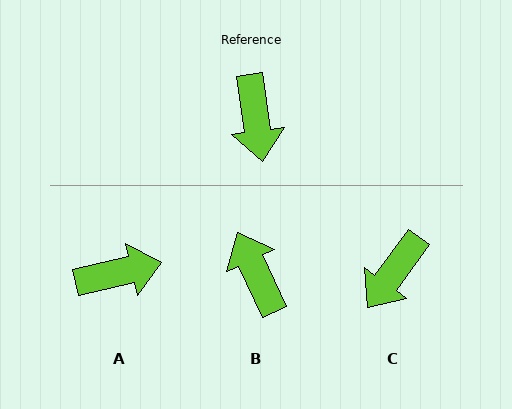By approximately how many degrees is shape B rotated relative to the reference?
Approximately 164 degrees clockwise.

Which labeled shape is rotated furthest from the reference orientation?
B, about 164 degrees away.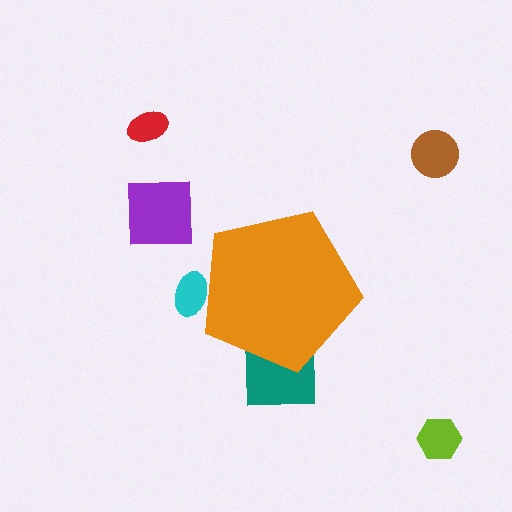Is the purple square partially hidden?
No, the purple square is fully visible.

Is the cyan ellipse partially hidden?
Yes, the cyan ellipse is partially hidden behind the orange pentagon.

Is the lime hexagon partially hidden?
No, the lime hexagon is fully visible.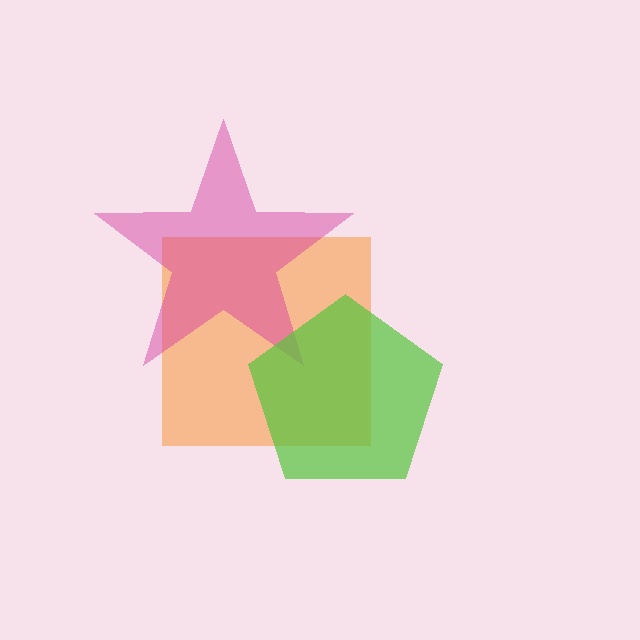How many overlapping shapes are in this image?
There are 3 overlapping shapes in the image.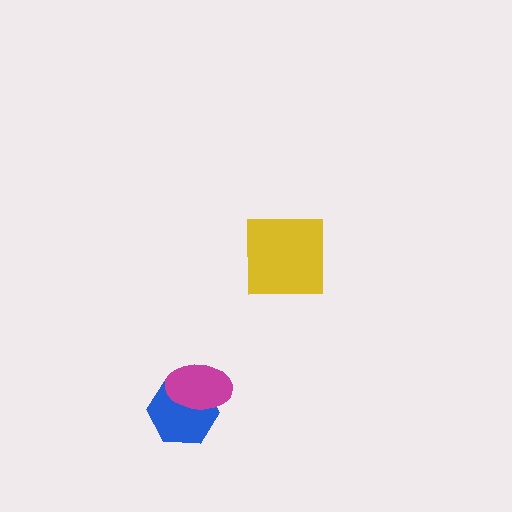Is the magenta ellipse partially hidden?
No, no other shape covers it.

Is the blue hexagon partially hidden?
Yes, it is partially covered by another shape.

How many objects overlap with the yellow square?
0 objects overlap with the yellow square.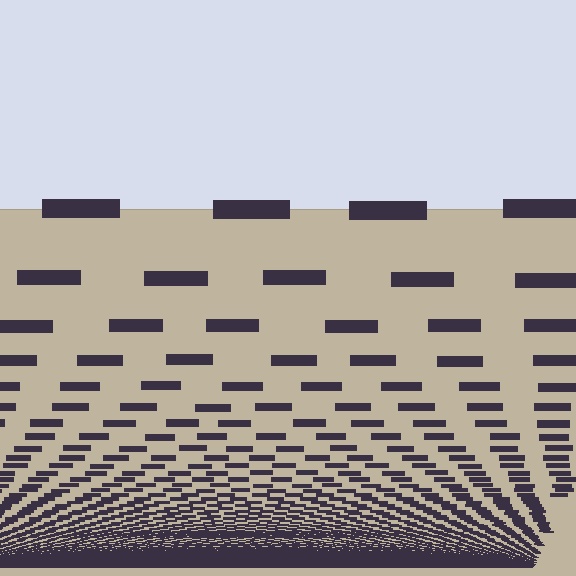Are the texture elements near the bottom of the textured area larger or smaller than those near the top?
Smaller. The gradient is inverted — elements near the bottom are smaller and denser.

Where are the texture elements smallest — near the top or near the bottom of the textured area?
Near the bottom.